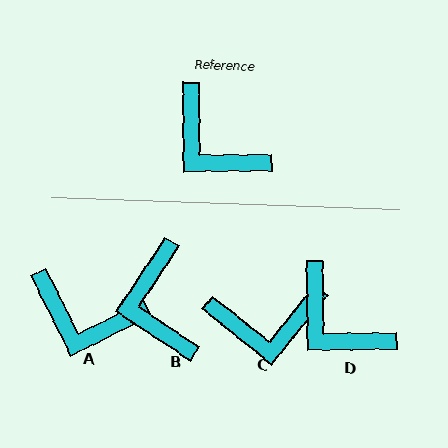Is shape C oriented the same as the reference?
No, it is off by about 51 degrees.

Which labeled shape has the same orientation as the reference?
D.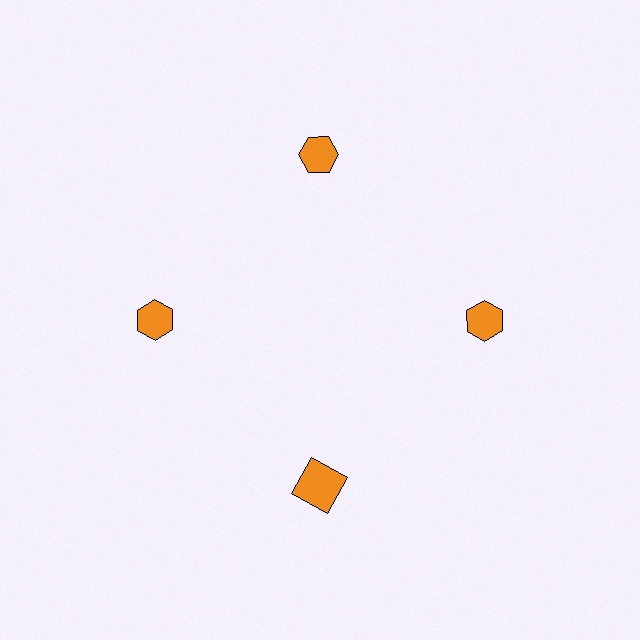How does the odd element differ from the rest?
It has a different shape: square instead of hexagon.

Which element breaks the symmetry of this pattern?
The orange square at roughly the 6 o'clock position breaks the symmetry. All other shapes are orange hexagons.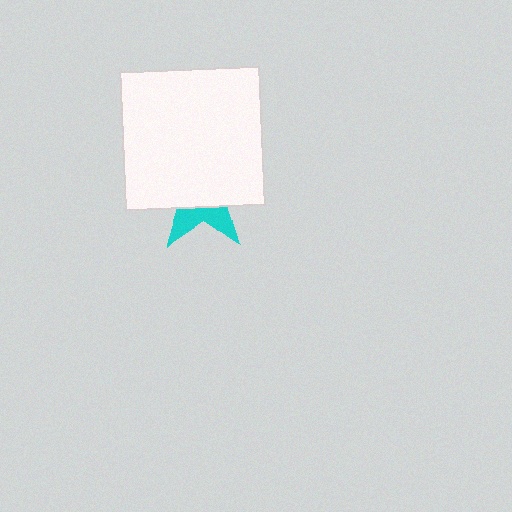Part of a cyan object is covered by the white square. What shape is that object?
It is a star.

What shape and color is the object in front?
The object in front is a white square.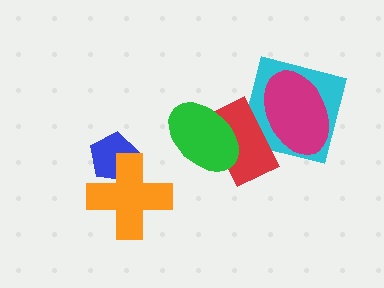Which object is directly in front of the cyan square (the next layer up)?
The red rectangle is directly in front of the cyan square.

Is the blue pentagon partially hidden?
Yes, it is partially covered by another shape.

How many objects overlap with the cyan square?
2 objects overlap with the cyan square.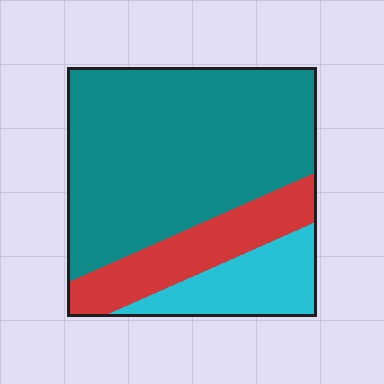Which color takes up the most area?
Teal, at roughly 65%.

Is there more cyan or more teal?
Teal.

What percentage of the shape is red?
Red takes up about one fifth (1/5) of the shape.